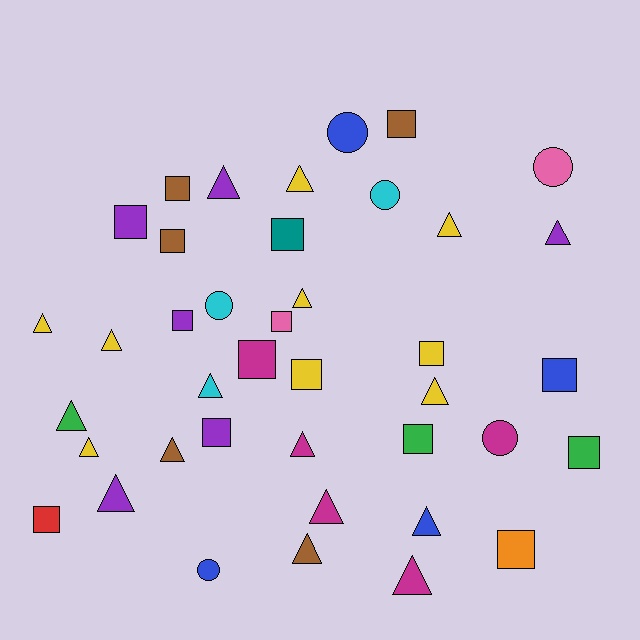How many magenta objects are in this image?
There are 5 magenta objects.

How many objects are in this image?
There are 40 objects.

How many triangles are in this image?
There are 18 triangles.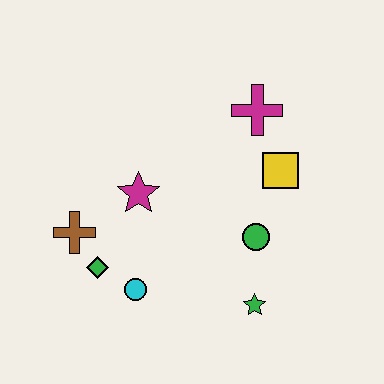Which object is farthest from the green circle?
The brown cross is farthest from the green circle.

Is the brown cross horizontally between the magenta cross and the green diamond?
No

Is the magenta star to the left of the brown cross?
No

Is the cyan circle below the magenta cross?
Yes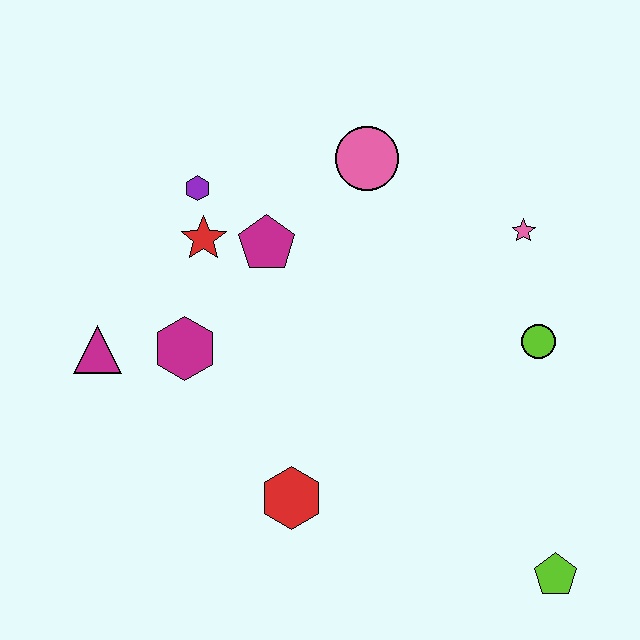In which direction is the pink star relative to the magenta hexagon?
The pink star is to the right of the magenta hexagon.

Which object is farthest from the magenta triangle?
The lime pentagon is farthest from the magenta triangle.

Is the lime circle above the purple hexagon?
No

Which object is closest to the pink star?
The lime circle is closest to the pink star.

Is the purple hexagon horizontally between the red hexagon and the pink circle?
No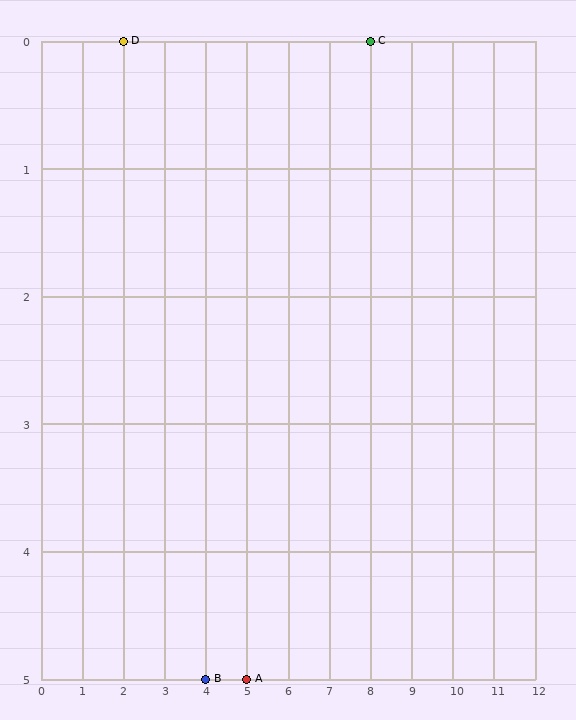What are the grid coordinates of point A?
Point A is at grid coordinates (5, 5).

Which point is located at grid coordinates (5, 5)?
Point A is at (5, 5).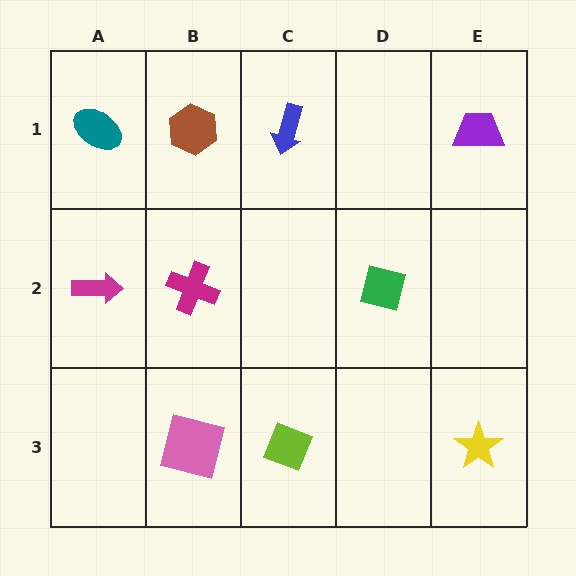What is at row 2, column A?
A magenta arrow.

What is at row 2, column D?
A green square.